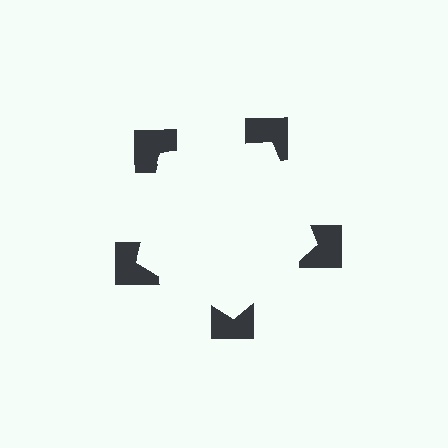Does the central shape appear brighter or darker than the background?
It typically appears slightly brighter than the background, even though no actual brightness change is drawn.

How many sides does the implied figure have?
5 sides.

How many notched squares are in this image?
There are 5 — one at each vertex of the illusory pentagon.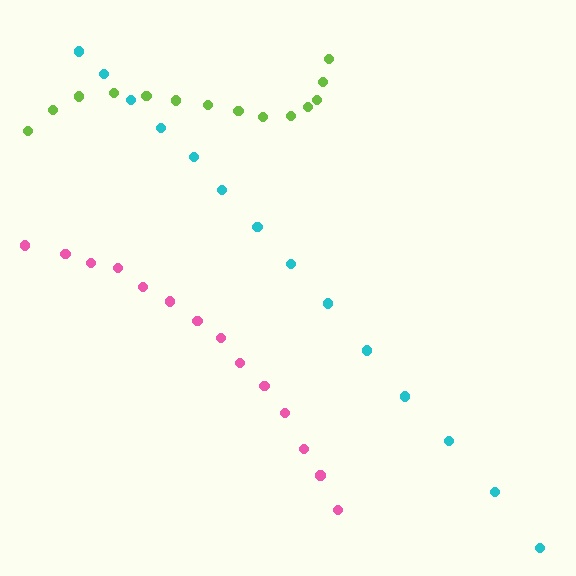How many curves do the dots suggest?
There are 3 distinct paths.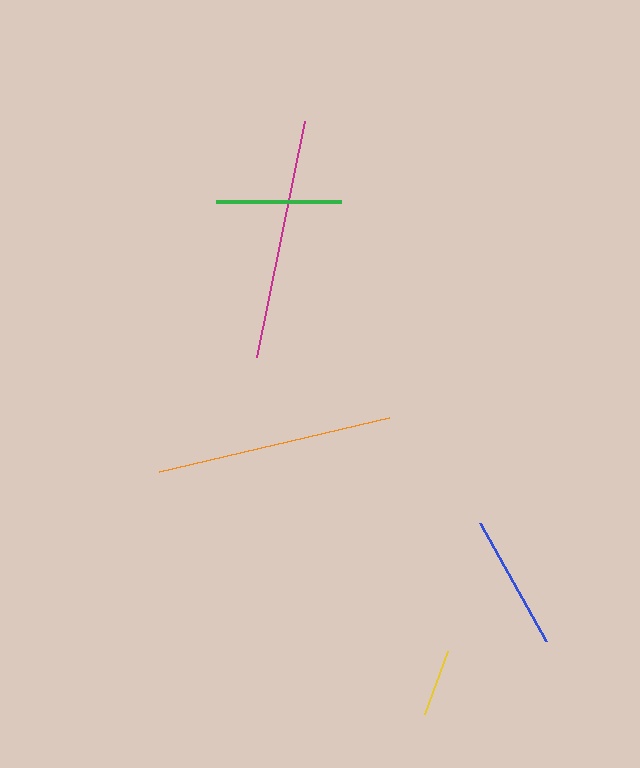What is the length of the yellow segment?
The yellow segment is approximately 66 pixels long.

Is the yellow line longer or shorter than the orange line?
The orange line is longer than the yellow line.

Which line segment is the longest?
The magenta line is the longest at approximately 241 pixels.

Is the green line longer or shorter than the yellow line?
The green line is longer than the yellow line.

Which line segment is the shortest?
The yellow line is the shortest at approximately 66 pixels.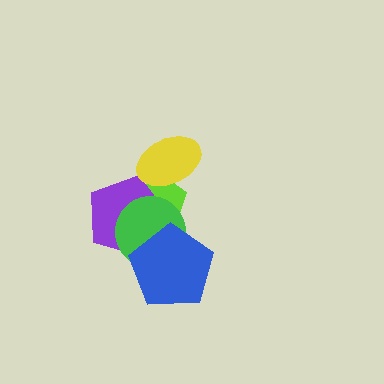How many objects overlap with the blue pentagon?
2 objects overlap with the blue pentagon.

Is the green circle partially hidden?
Yes, it is partially covered by another shape.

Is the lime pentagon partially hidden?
Yes, it is partially covered by another shape.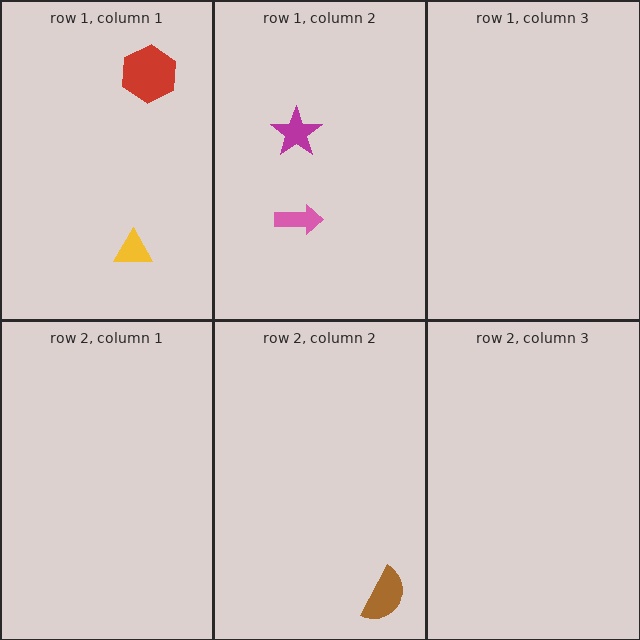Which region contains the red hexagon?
The row 1, column 1 region.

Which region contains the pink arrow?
The row 1, column 2 region.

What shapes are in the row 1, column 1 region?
The red hexagon, the yellow triangle.